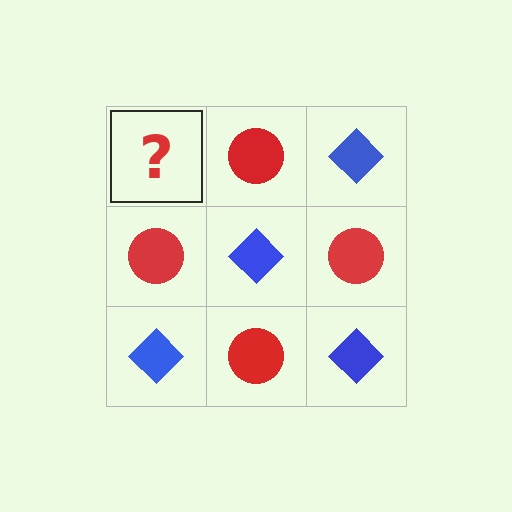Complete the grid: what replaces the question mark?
The question mark should be replaced with a blue diamond.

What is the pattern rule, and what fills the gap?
The rule is that it alternates blue diamond and red circle in a checkerboard pattern. The gap should be filled with a blue diamond.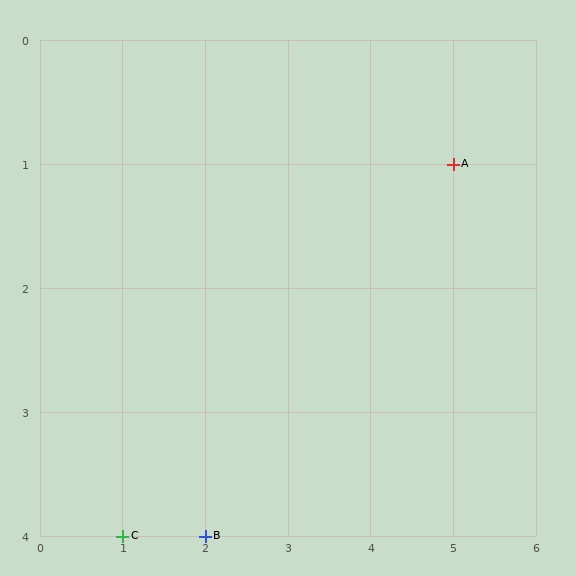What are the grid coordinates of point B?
Point B is at grid coordinates (2, 4).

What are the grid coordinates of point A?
Point A is at grid coordinates (5, 1).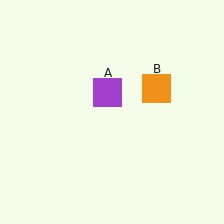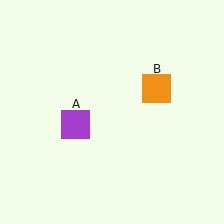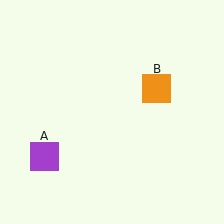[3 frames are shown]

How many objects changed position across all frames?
1 object changed position: purple square (object A).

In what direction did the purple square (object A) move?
The purple square (object A) moved down and to the left.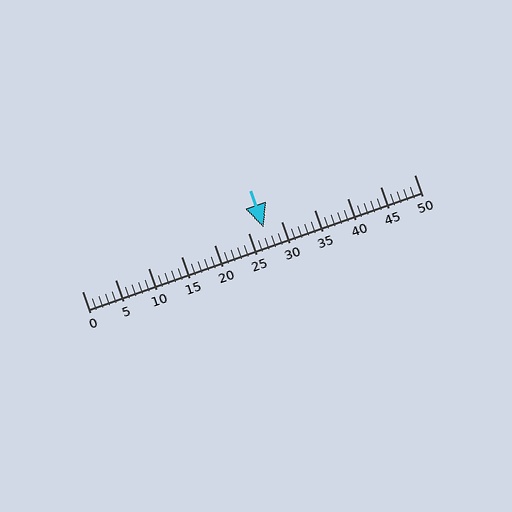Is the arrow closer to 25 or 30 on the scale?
The arrow is closer to 25.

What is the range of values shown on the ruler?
The ruler shows values from 0 to 50.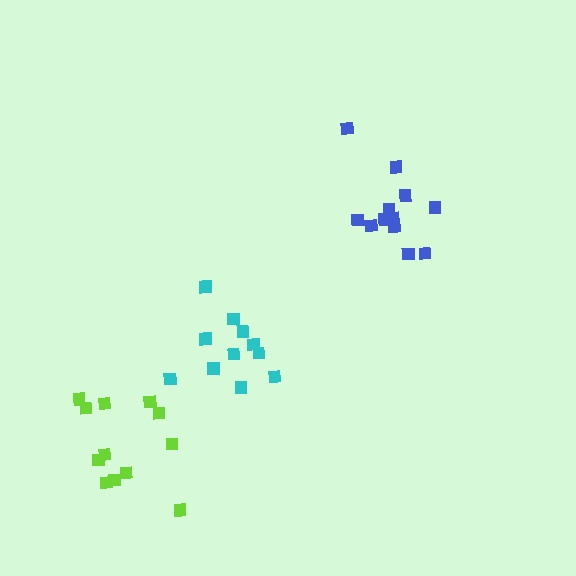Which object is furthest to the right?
The blue cluster is rightmost.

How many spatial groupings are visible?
There are 3 spatial groupings.